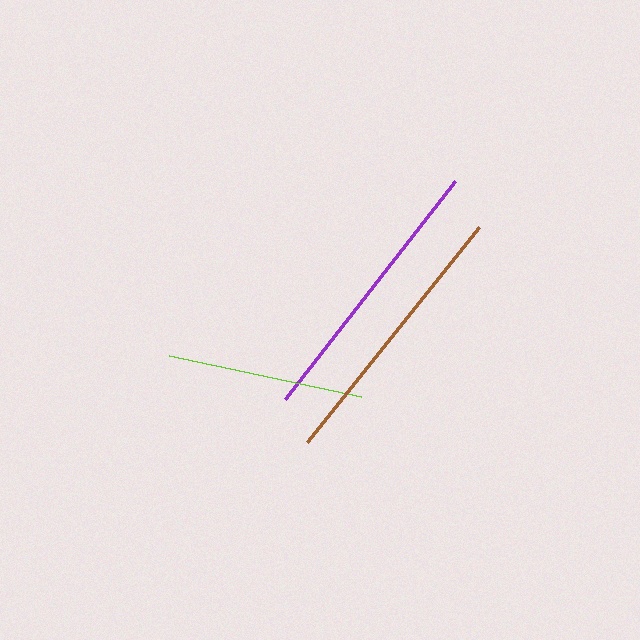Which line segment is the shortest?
The lime line is the shortest at approximately 197 pixels.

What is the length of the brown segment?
The brown segment is approximately 276 pixels long.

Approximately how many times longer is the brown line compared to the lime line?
The brown line is approximately 1.4 times the length of the lime line.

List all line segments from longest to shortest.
From longest to shortest: purple, brown, lime.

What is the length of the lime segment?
The lime segment is approximately 197 pixels long.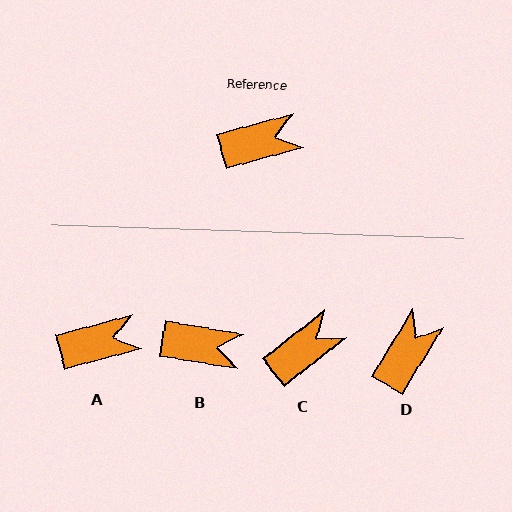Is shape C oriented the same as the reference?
No, it is off by about 23 degrees.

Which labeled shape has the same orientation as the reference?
A.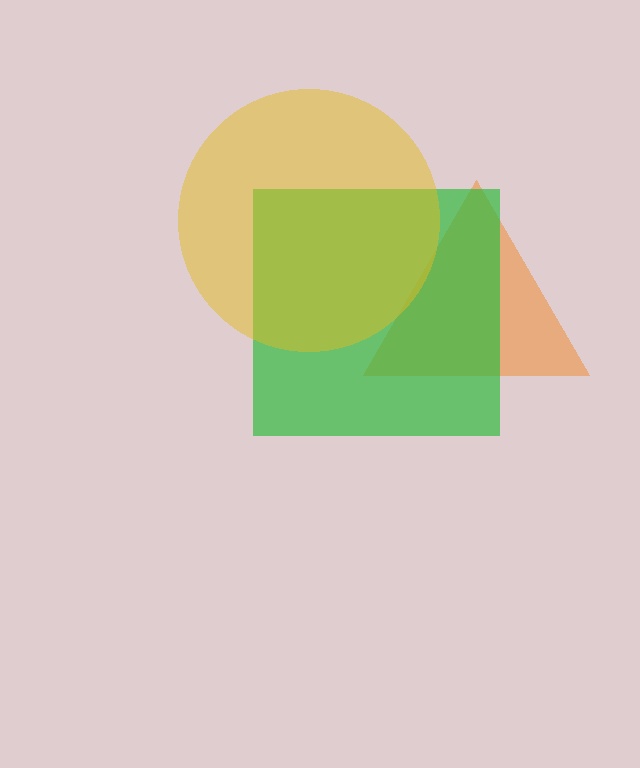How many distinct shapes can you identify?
There are 3 distinct shapes: an orange triangle, a green square, a yellow circle.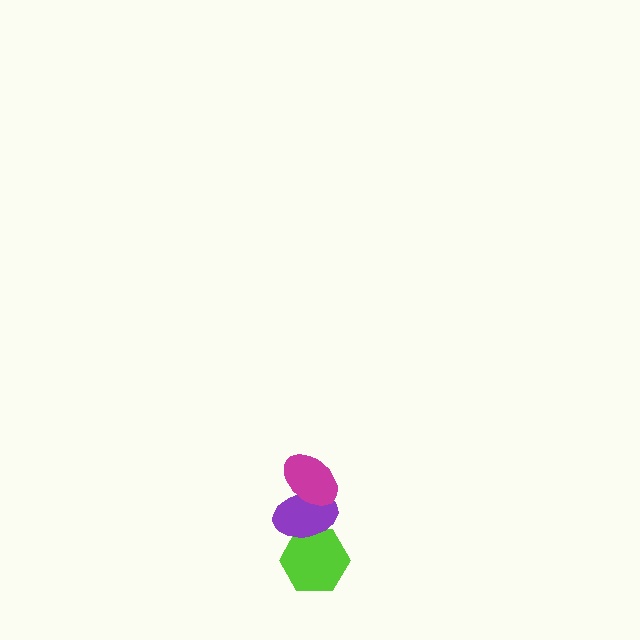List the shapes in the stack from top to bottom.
From top to bottom: the magenta ellipse, the purple ellipse, the lime hexagon.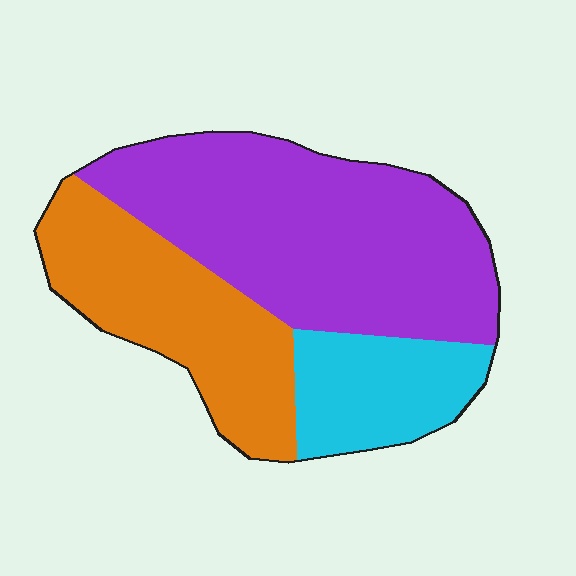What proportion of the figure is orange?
Orange takes up about one third (1/3) of the figure.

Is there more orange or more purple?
Purple.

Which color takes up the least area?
Cyan, at roughly 20%.